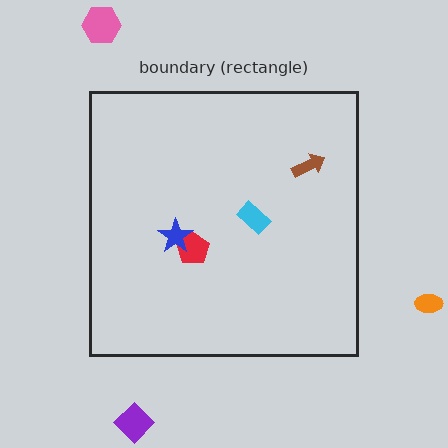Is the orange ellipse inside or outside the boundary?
Outside.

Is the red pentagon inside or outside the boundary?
Inside.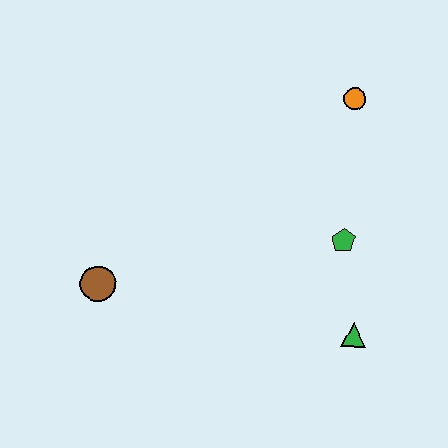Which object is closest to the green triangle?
The green pentagon is closest to the green triangle.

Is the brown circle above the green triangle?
Yes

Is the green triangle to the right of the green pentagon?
Yes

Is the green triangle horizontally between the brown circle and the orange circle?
No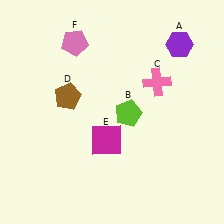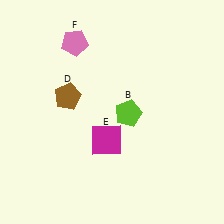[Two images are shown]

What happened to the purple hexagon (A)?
The purple hexagon (A) was removed in Image 2. It was in the top-right area of Image 1.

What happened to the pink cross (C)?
The pink cross (C) was removed in Image 2. It was in the top-right area of Image 1.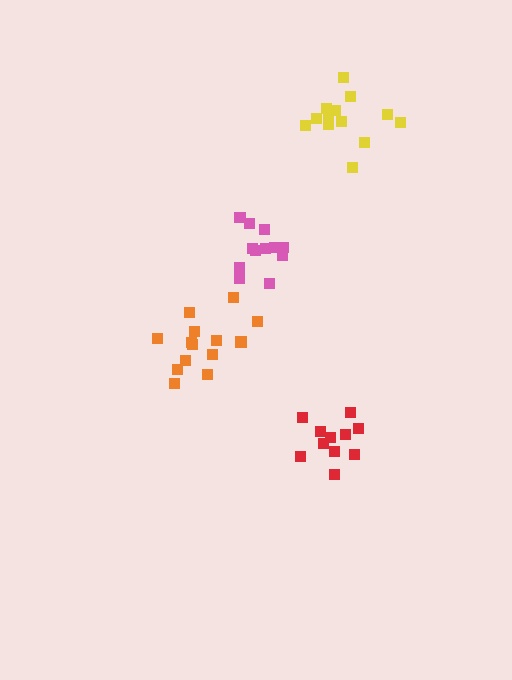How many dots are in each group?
Group 1: 12 dots, Group 2: 14 dots, Group 3: 11 dots, Group 4: 13 dots (50 total).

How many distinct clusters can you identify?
There are 4 distinct clusters.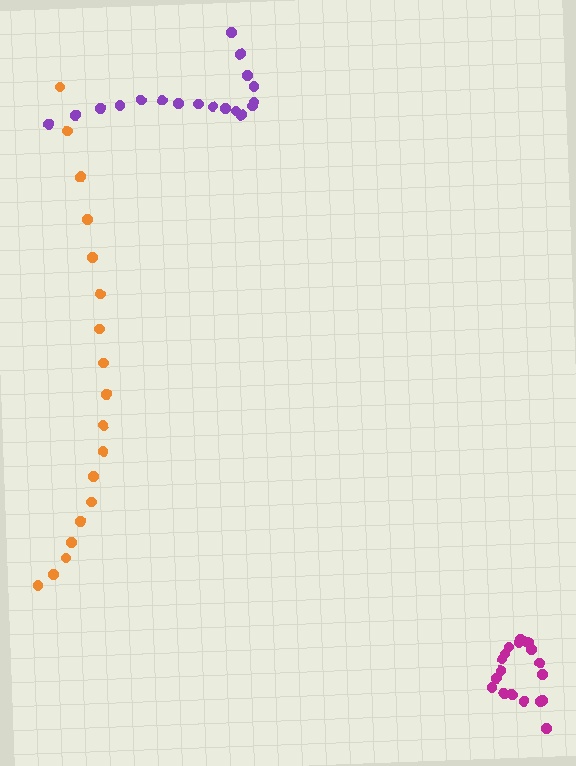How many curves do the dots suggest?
There are 3 distinct paths.